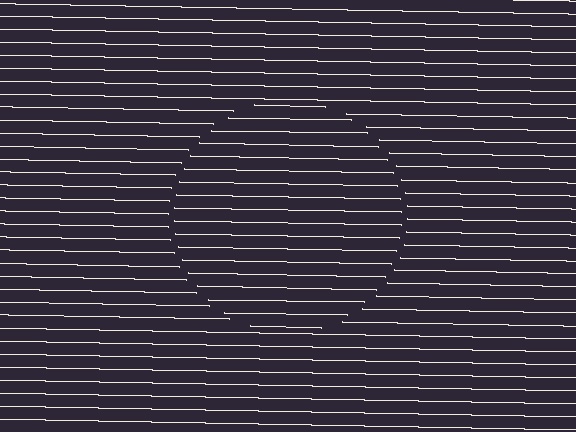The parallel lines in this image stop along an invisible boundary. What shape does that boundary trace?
An illusory circle. The interior of the shape contains the same grating, shifted by half a period — the contour is defined by the phase discontinuity where line-ends from the inner and outer gratings abut.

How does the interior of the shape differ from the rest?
The interior of the shape contains the same grating, shifted by half a period — the contour is defined by the phase discontinuity where line-ends from the inner and outer gratings abut.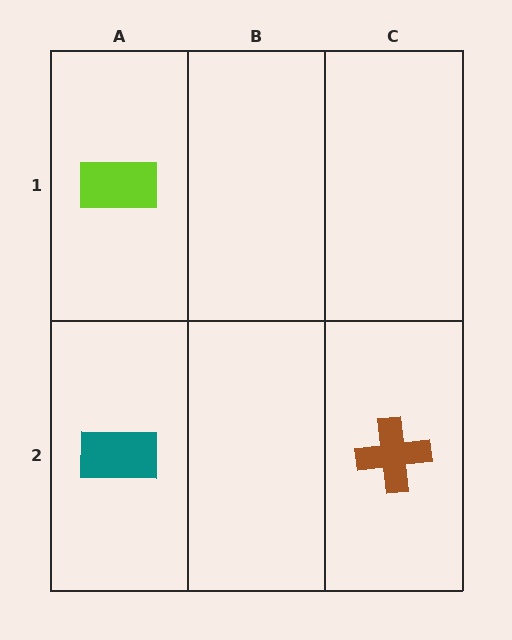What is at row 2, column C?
A brown cross.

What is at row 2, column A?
A teal rectangle.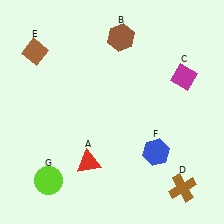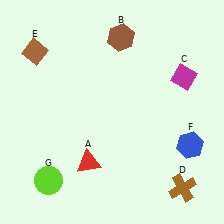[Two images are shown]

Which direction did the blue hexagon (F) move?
The blue hexagon (F) moved right.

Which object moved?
The blue hexagon (F) moved right.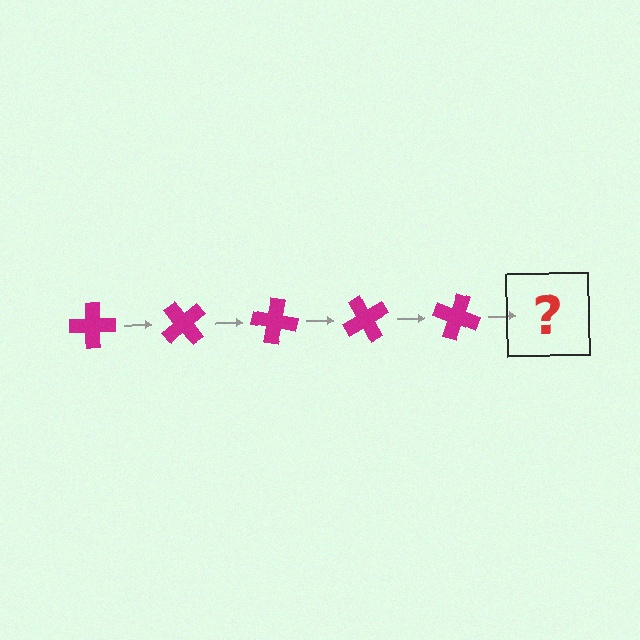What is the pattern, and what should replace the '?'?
The pattern is that the cross rotates 50 degrees each step. The '?' should be a magenta cross rotated 250 degrees.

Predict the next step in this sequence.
The next step is a magenta cross rotated 250 degrees.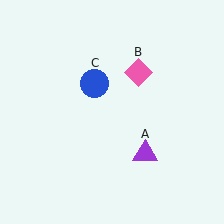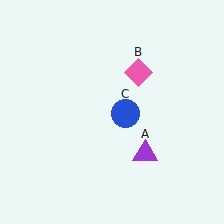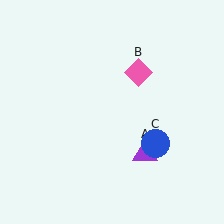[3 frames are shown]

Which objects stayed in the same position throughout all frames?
Purple triangle (object A) and pink diamond (object B) remained stationary.